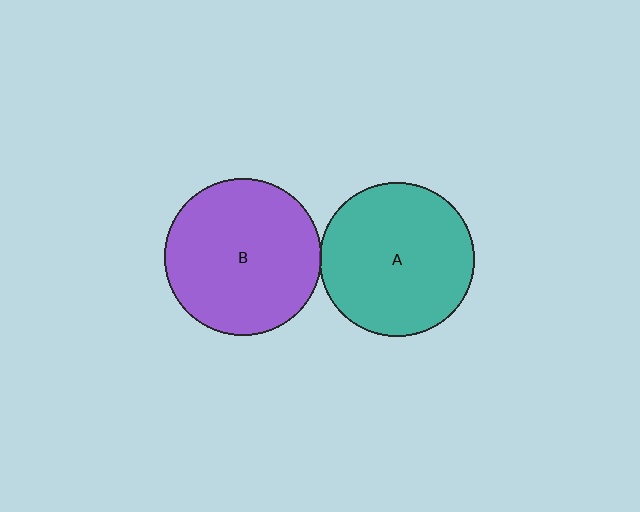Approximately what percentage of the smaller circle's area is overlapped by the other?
Approximately 5%.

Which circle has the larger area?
Circle B (purple).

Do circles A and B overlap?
Yes.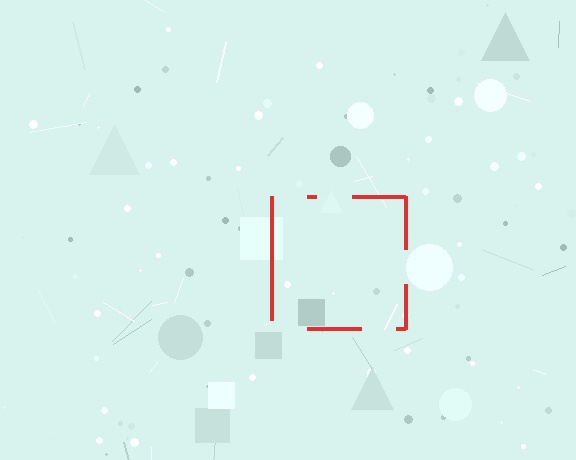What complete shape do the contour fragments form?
The contour fragments form a square.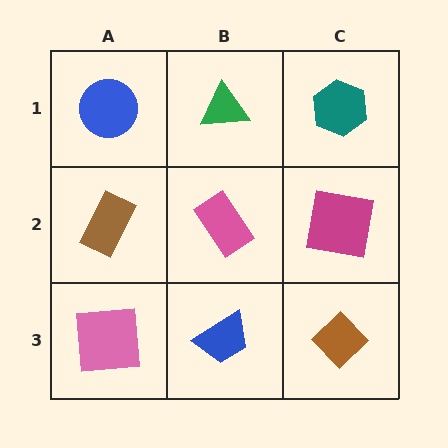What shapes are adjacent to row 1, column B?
A pink rectangle (row 2, column B), a blue circle (row 1, column A), a teal hexagon (row 1, column C).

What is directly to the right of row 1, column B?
A teal hexagon.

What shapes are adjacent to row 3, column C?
A magenta square (row 2, column C), a blue trapezoid (row 3, column B).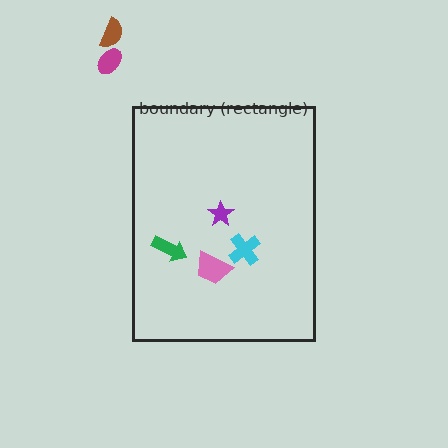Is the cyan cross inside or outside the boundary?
Inside.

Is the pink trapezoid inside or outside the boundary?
Inside.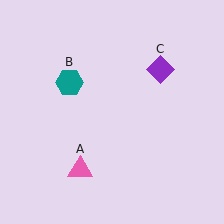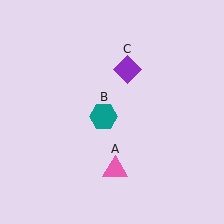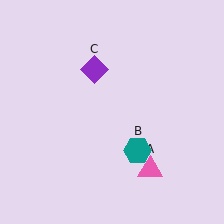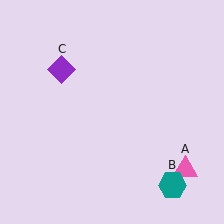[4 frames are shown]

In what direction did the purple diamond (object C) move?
The purple diamond (object C) moved left.